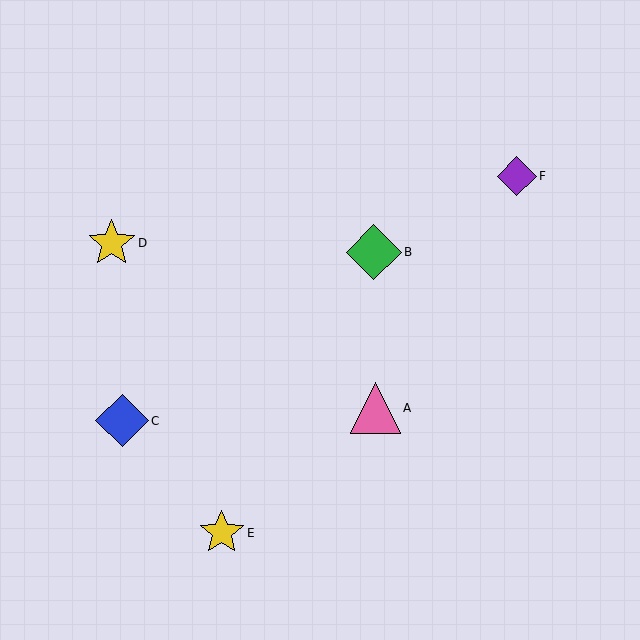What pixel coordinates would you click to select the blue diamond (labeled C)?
Click at (122, 421) to select the blue diamond C.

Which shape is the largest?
The green diamond (labeled B) is the largest.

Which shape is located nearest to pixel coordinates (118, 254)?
The yellow star (labeled D) at (112, 243) is nearest to that location.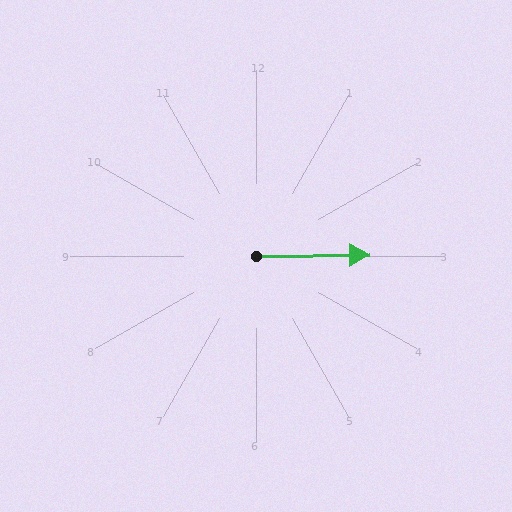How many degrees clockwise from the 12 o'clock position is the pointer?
Approximately 89 degrees.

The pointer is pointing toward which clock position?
Roughly 3 o'clock.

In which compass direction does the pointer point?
East.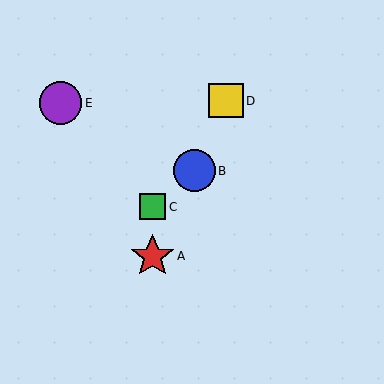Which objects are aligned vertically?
Objects A, C are aligned vertically.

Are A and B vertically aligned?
No, A is at x≈153 and B is at x≈194.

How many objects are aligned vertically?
2 objects (A, C) are aligned vertically.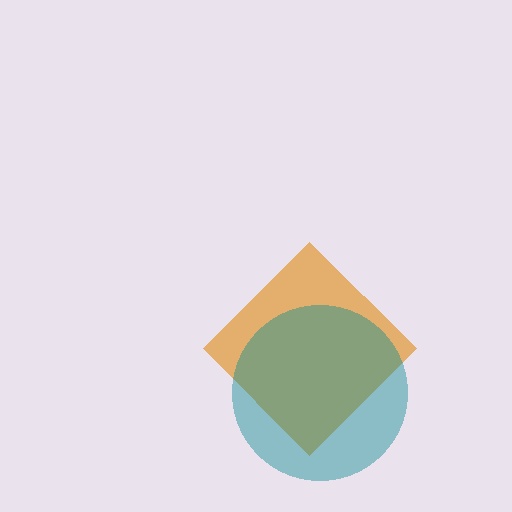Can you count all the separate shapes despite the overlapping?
Yes, there are 2 separate shapes.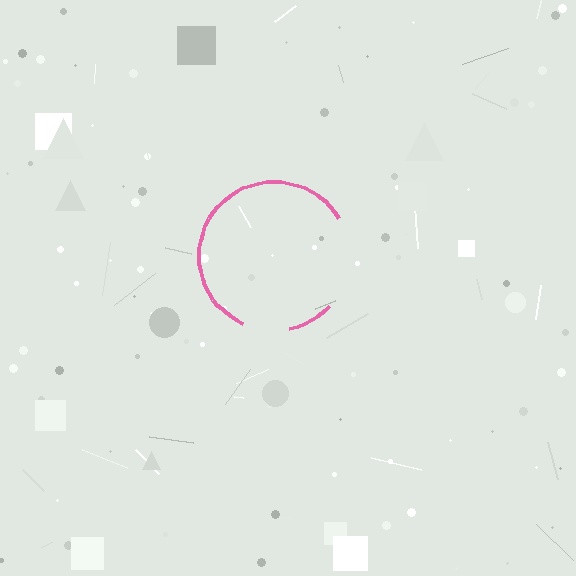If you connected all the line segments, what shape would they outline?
They would outline a circle.